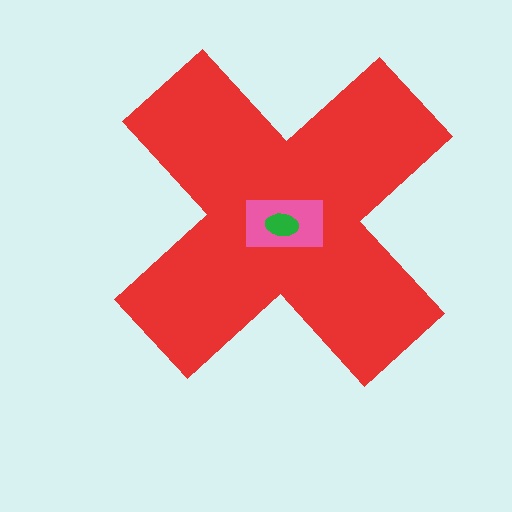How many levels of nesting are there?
3.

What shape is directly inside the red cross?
The pink rectangle.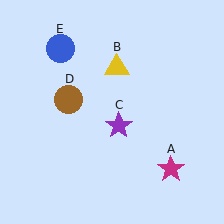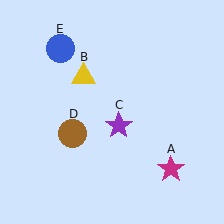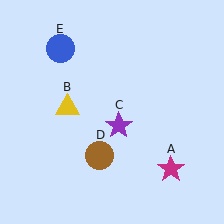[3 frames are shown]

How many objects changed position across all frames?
2 objects changed position: yellow triangle (object B), brown circle (object D).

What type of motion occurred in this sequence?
The yellow triangle (object B), brown circle (object D) rotated counterclockwise around the center of the scene.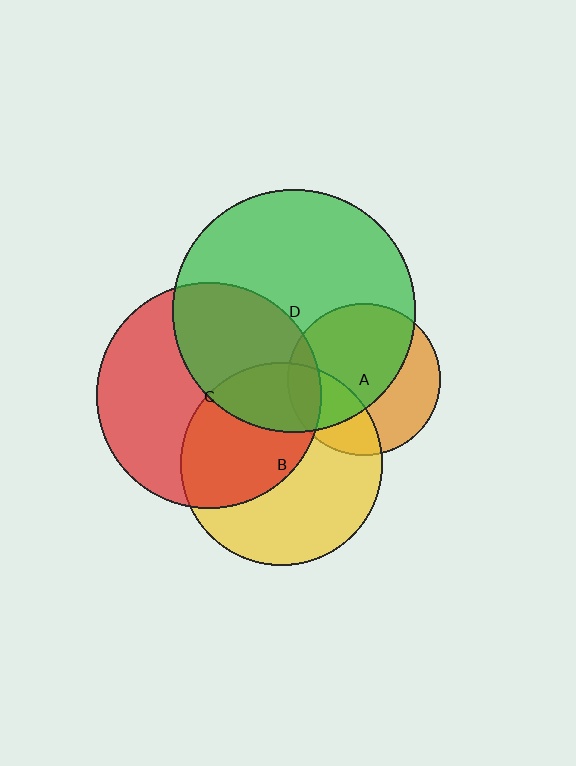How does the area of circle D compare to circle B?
Approximately 1.4 times.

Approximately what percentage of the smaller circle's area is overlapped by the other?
Approximately 25%.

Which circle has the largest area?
Circle D (green).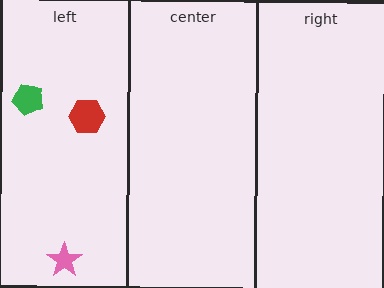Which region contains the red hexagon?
The left region.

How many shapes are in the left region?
3.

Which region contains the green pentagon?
The left region.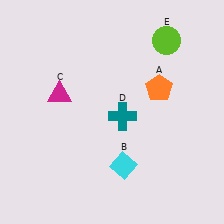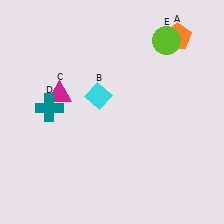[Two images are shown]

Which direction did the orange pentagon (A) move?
The orange pentagon (A) moved up.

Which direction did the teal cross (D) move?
The teal cross (D) moved left.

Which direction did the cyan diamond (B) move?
The cyan diamond (B) moved up.